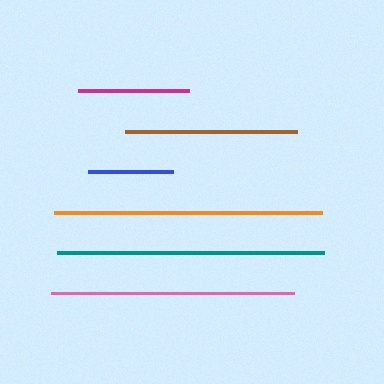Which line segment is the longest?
The orange line is the longest at approximately 268 pixels.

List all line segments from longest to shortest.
From longest to shortest: orange, teal, pink, brown, magenta, blue.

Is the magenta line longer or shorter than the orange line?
The orange line is longer than the magenta line.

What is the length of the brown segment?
The brown segment is approximately 172 pixels long.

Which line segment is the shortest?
The blue line is the shortest at approximately 85 pixels.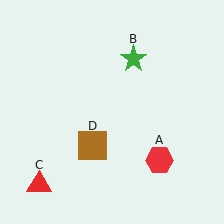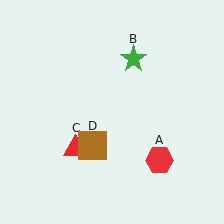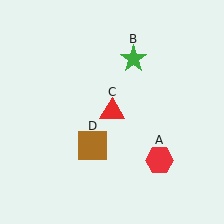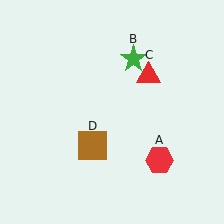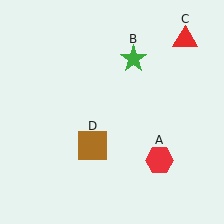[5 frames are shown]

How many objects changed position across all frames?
1 object changed position: red triangle (object C).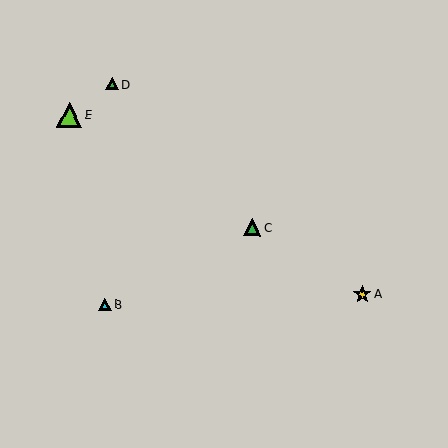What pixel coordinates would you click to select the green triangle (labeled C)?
Click at (252, 228) to select the green triangle C.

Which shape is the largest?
The lime triangle (labeled E) is the largest.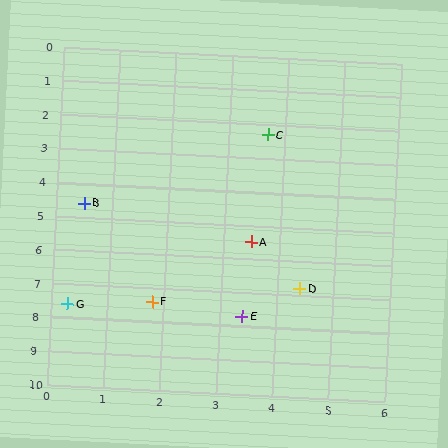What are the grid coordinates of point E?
Point E is at approximately (3.4, 7.7).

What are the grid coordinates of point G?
Point G is at approximately (0.3, 7.6).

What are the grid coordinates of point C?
Point C is at approximately (3.7, 2.3).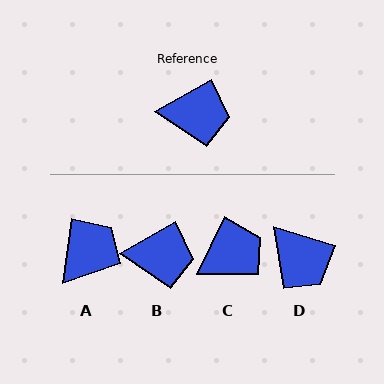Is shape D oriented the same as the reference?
No, it is off by about 46 degrees.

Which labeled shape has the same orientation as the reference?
B.